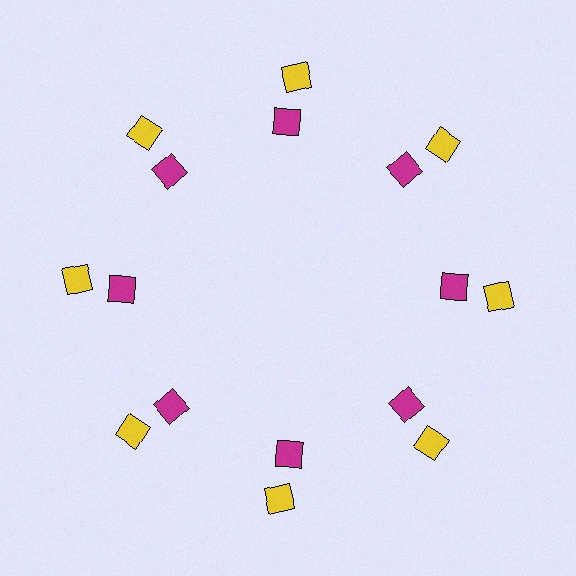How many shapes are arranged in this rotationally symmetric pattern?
There are 16 shapes, arranged in 8 groups of 2.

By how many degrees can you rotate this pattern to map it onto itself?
The pattern maps onto itself every 45 degrees of rotation.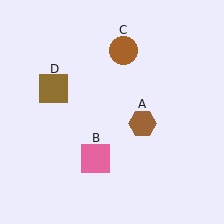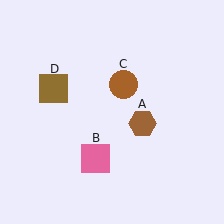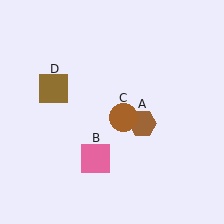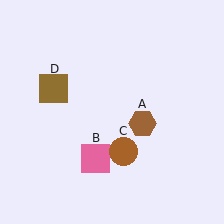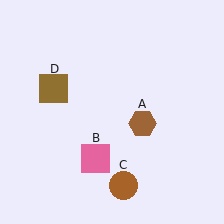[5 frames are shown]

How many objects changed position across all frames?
1 object changed position: brown circle (object C).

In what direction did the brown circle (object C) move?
The brown circle (object C) moved down.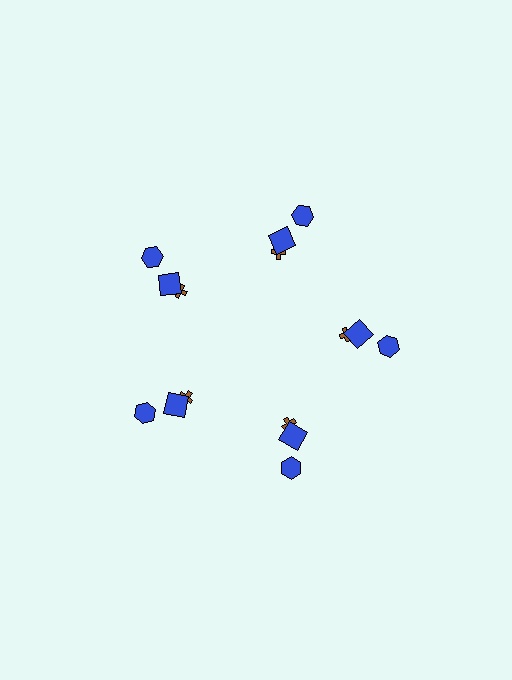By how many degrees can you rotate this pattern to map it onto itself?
The pattern maps onto itself every 72 degrees of rotation.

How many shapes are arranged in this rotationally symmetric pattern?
There are 15 shapes, arranged in 5 groups of 3.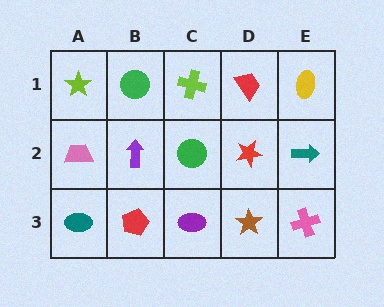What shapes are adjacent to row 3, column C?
A green circle (row 2, column C), a red pentagon (row 3, column B), a brown star (row 3, column D).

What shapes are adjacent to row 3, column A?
A pink trapezoid (row 2, column A), a red pentagon (row 3, column B).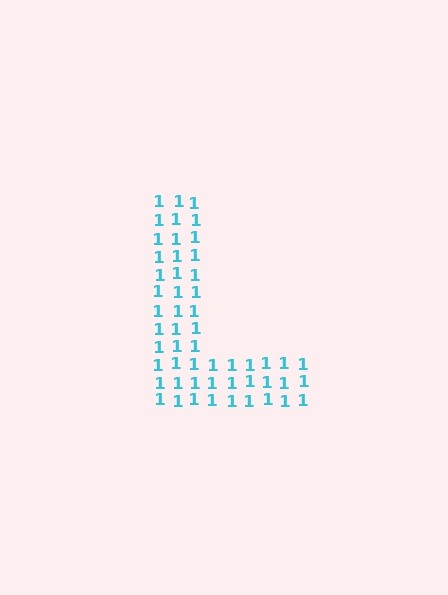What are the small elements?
The small elements are digit 1's.